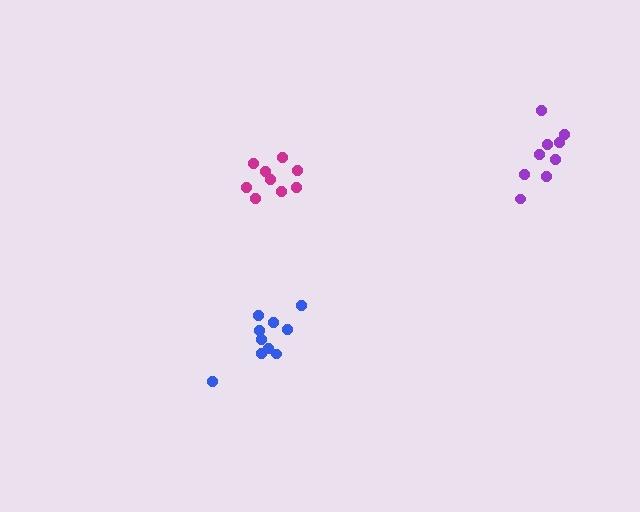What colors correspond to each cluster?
The clusters are colored: blue, purple, magenta.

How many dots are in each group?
Group 1: 10 dots, Group 2: 9 dots, Group 3: 9 dots (28 total).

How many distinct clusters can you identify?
There are 3 distinct clusters.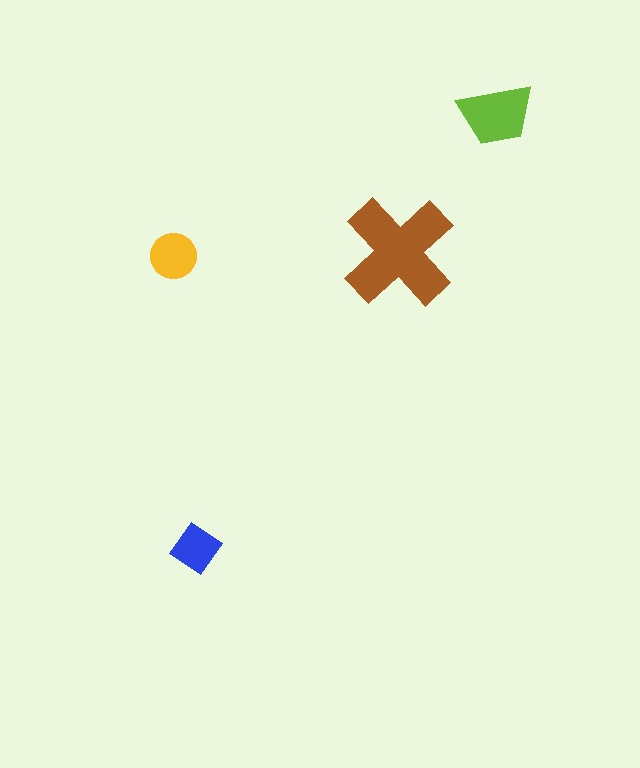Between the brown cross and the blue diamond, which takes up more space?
The brown cross.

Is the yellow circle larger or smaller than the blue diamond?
Larger.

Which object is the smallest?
The blue diamond.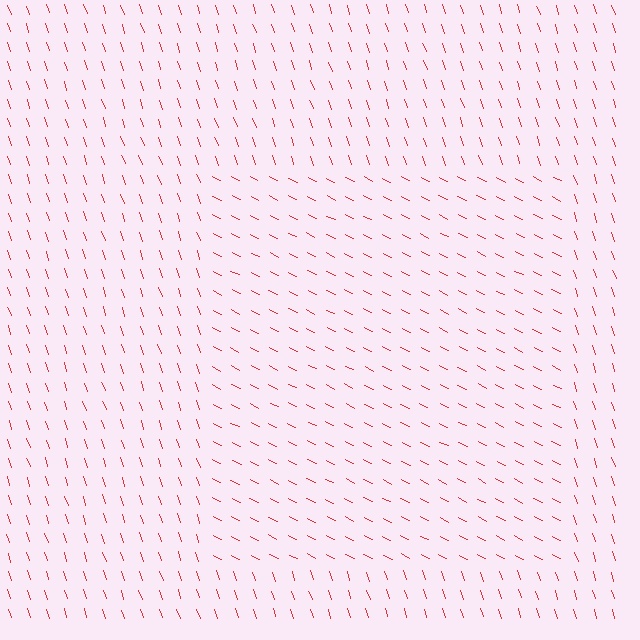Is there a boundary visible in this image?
Yes, there is a texture boundary formed by a change in line orientation.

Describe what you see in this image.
The image is filled with small red line segments. A rectangle region in the image has lines oriented differently from the surrounding lines, creating a visible texture boundary.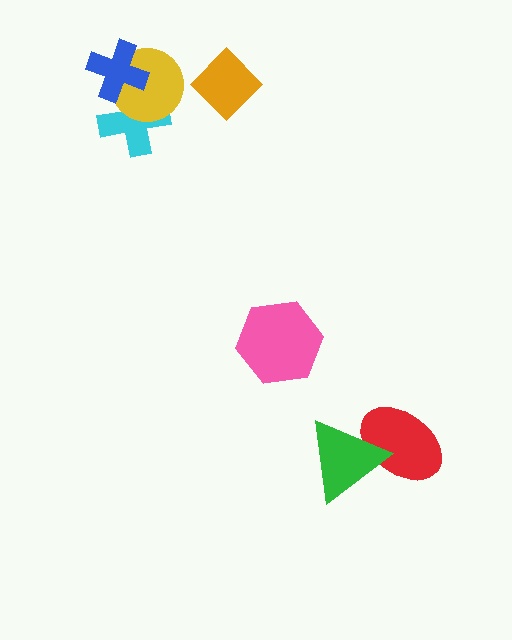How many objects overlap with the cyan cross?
2 objects overlap with the cyan cross.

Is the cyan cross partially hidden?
Yes, it is partially covered by another shape.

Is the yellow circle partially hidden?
Yes, it is partially covered by another shape.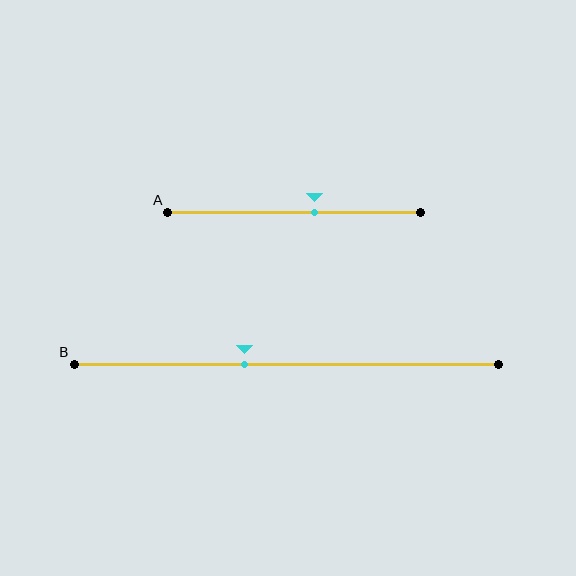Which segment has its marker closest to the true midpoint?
Segment A has its marker closest to the true midpoint.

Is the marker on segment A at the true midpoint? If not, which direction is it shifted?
No, the marker on segment A is shifted to the right by about 8% of the segment length.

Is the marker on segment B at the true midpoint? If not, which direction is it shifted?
No, the marker on segment B is shifted to the left by about 10% of the segment length.